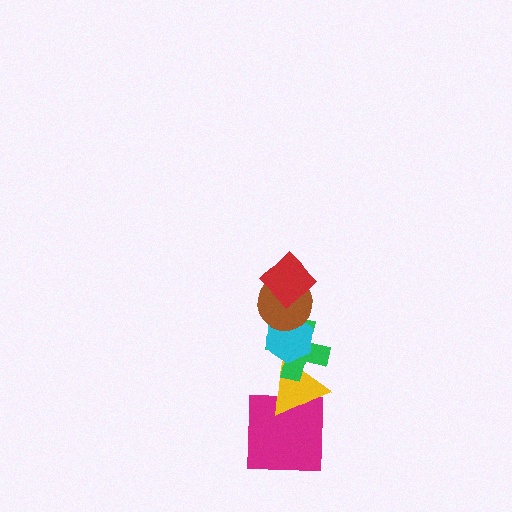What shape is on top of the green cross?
The cyan hexagon is on top of the green cross.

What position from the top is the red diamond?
The red diamond is 1st from the top.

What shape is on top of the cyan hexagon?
The brown circle is on top of the cyan hexagon.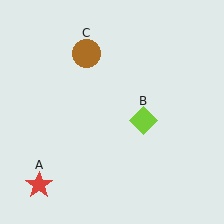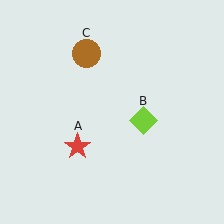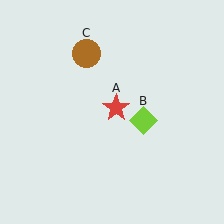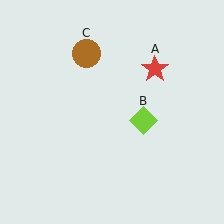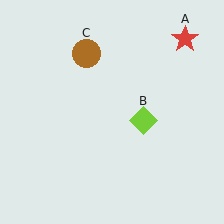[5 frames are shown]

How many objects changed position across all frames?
1 object changed position: red star (object A).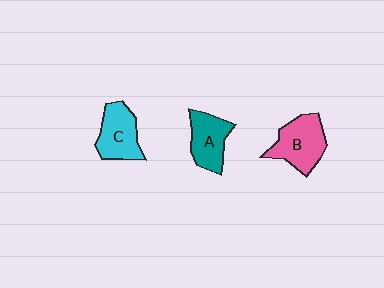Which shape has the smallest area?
Shape A (teal).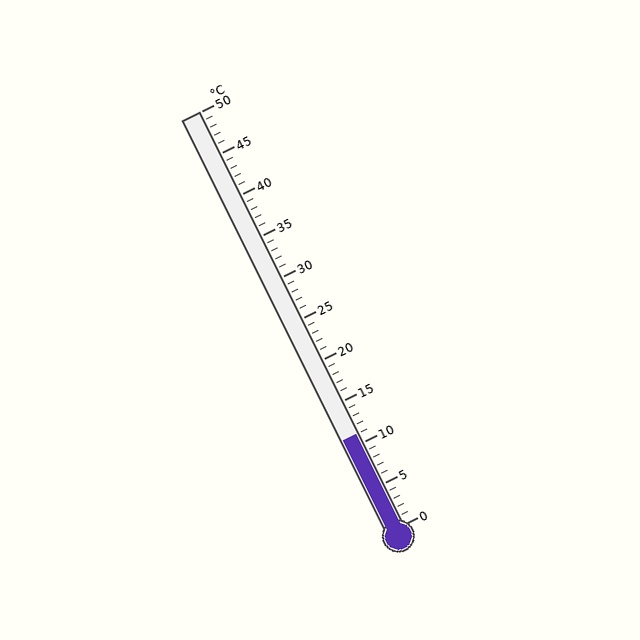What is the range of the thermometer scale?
The thermometer scale ranges from 0°C to 50°C.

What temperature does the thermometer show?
The thermometer shows approximately 11°C.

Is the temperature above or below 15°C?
The temperature is below 15°C.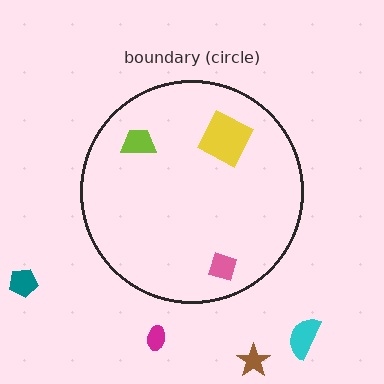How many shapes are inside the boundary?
3 inside, 4 outside.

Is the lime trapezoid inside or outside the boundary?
Inside.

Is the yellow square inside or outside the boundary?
Inside.